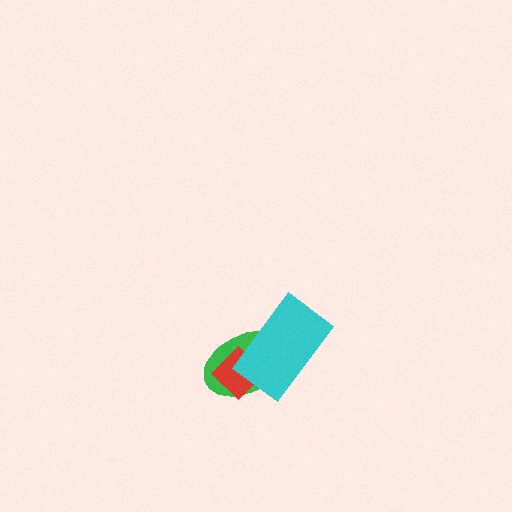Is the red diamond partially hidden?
Yes, it is partially covered by another shape.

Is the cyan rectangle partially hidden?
No, no other shape covers it.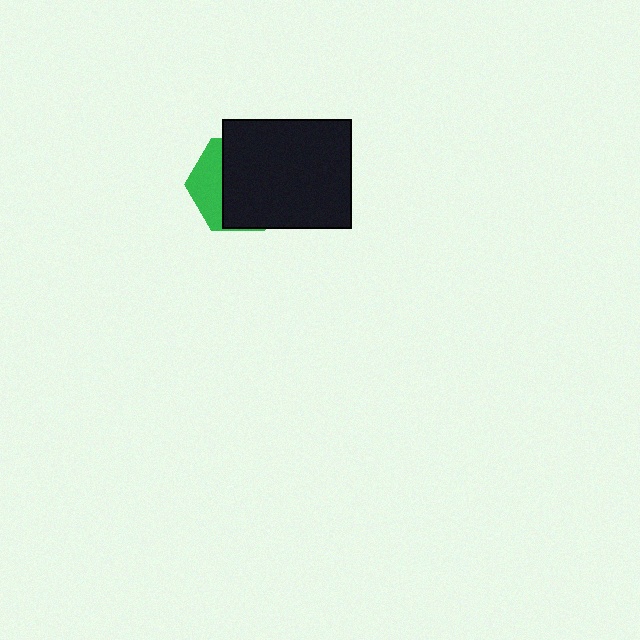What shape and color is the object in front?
The object in front is a black rectangle.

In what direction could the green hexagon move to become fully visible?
The green hexagon could move left. That would shift it out from behind the black rectangle entirely.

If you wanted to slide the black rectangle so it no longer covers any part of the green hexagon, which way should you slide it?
Slide it right — that is the most direct way to separate the two shapes.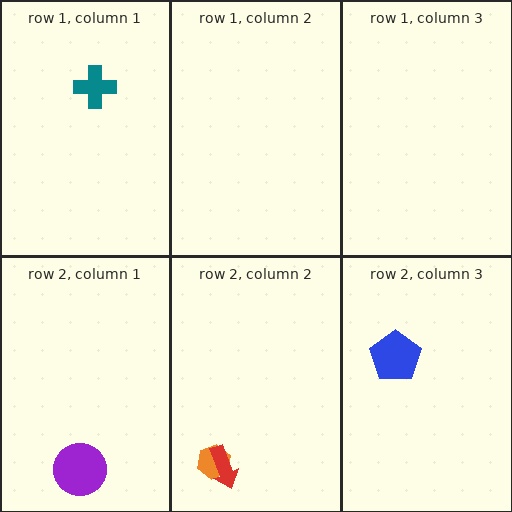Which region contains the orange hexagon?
The row 2, column 2 region.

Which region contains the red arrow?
The row 2, column 2 region.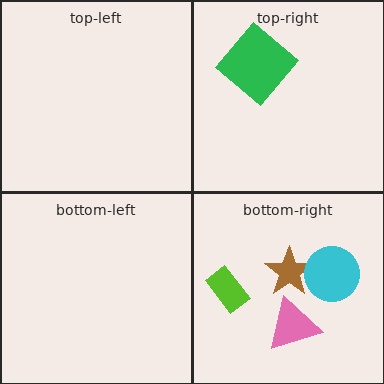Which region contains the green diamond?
The top-right region.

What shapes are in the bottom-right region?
The brown star, the cyan circle, the pink triangle, the lime rectangle.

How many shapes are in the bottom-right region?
4.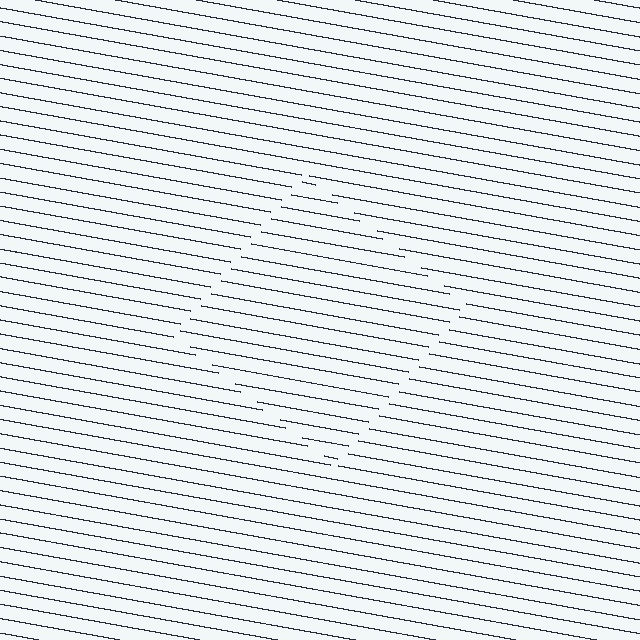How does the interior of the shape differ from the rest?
The interior of the shape contains the same grating, shifted by half a period — the contour is defined by the phase discontinuity where line-ends from the inner and outer gratings abut.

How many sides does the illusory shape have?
4 sides — the line-ends trace a square.